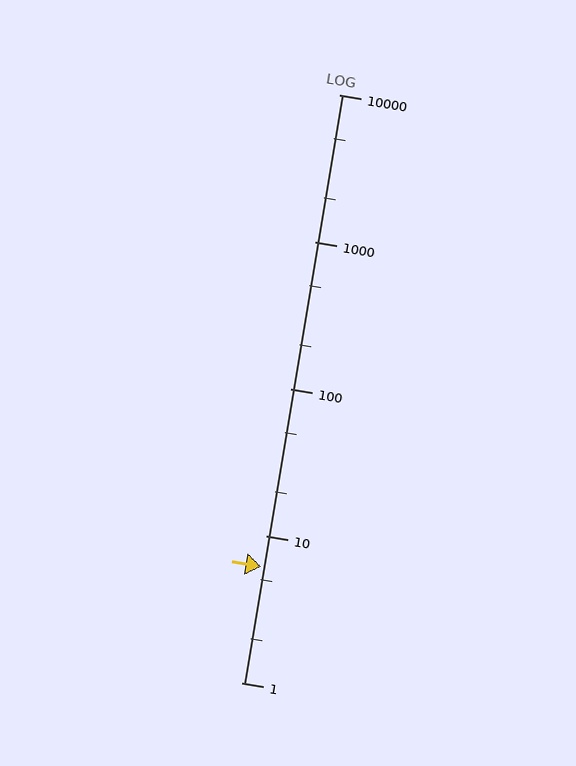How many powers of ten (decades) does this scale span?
The scale spans 4 decades, from 1 to 10000.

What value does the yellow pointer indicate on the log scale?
The pointer indicates approximately 6.1.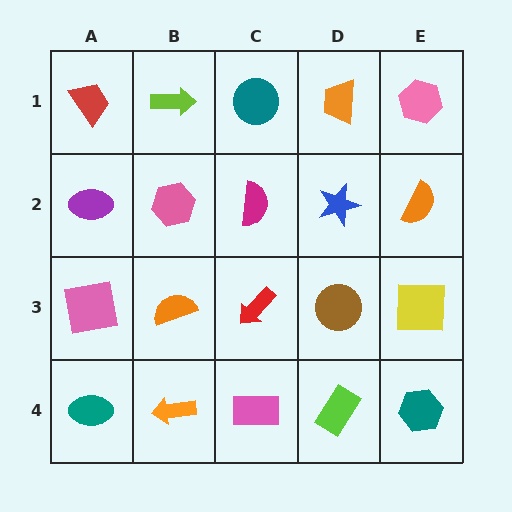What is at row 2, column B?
A pink hexagon.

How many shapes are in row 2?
5 shapes.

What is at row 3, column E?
A yellow square.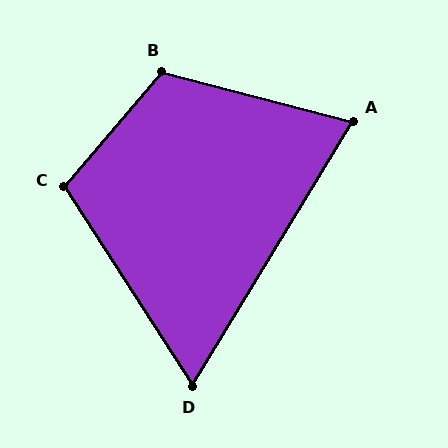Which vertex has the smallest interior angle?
D, at approximately 64 degrees.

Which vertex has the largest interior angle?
B, at approximately 116 degrees.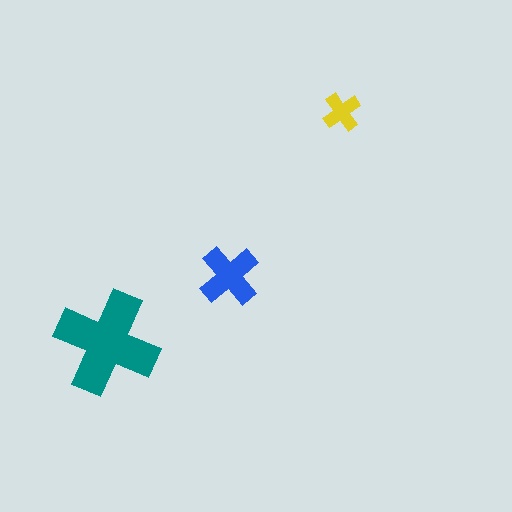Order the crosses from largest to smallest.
the teal one, the blue one, the yellow one.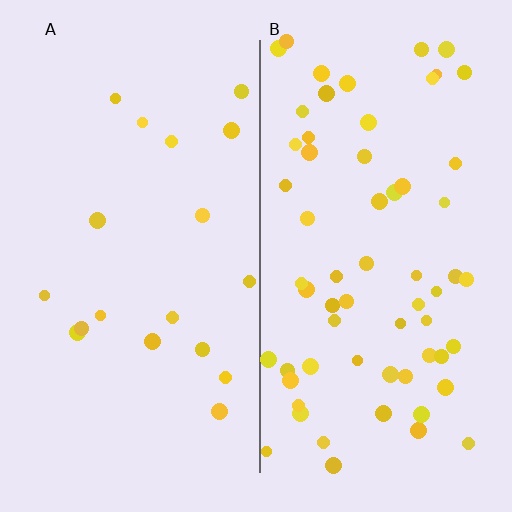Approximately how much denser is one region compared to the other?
Approximately 3.5× — region B over region A.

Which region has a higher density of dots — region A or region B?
B (the right).